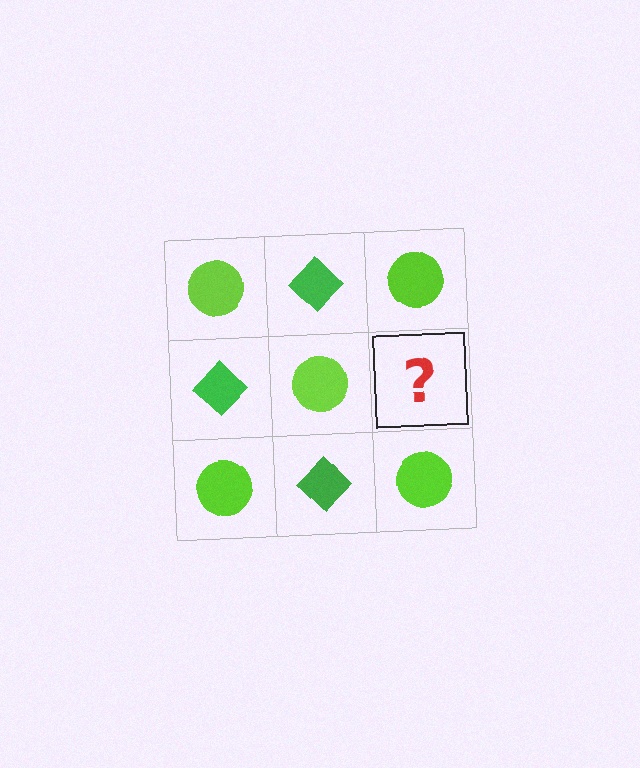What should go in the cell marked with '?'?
The missing cell should contain a green diamond.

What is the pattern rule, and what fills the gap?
The rule is that it alternates lime circle and green diamond in a checkerboard pattern. The gap should be filled with a green diamond.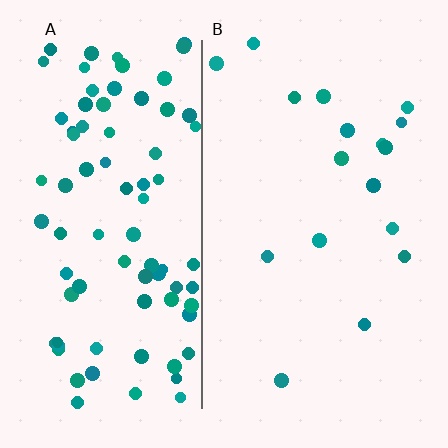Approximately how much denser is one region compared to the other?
Approximately 4.8× — region A over region B.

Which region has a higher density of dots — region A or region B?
A (the left).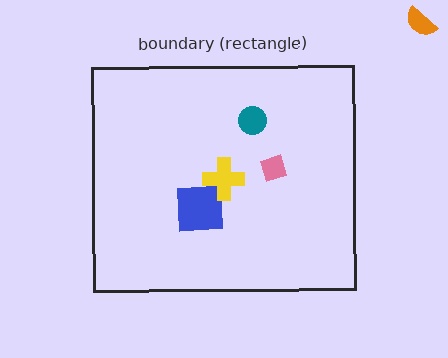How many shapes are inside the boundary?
4 inside, 1 outside.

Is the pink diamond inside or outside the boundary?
Inside.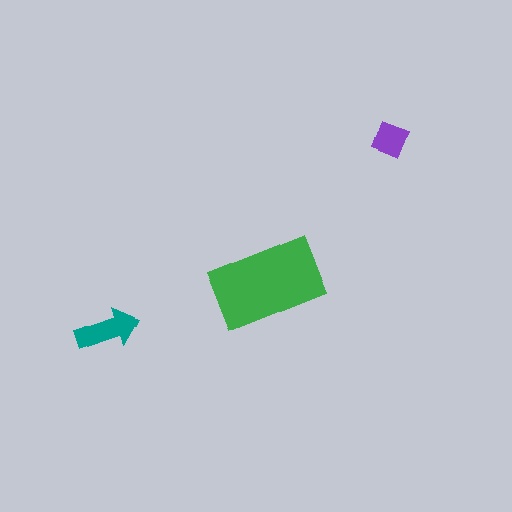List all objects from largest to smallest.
The green rectangle, the teal arrow, the purple square.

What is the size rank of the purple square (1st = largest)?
3rd.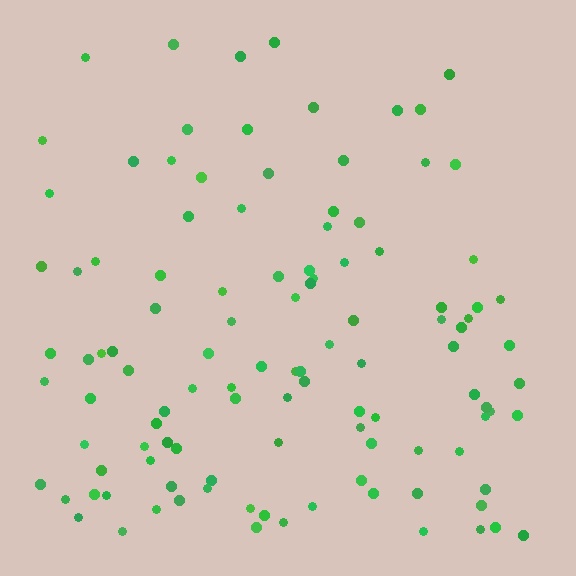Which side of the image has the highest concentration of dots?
The bottom.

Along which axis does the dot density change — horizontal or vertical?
Vertical.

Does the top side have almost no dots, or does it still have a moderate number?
Still a moderate number, just noticeably fewer than the bottom.